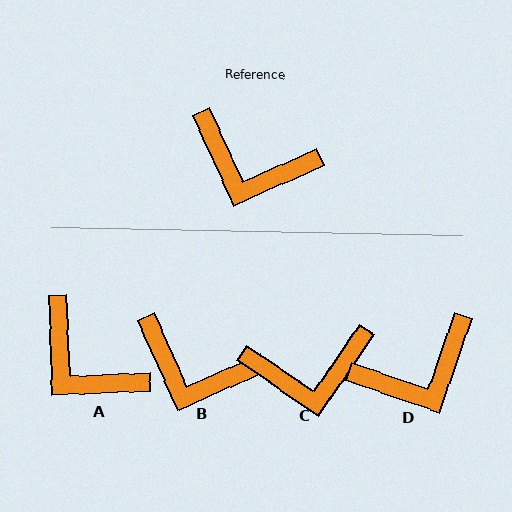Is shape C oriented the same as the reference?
No, it is off by about 31 degrees.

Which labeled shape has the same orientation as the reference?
B.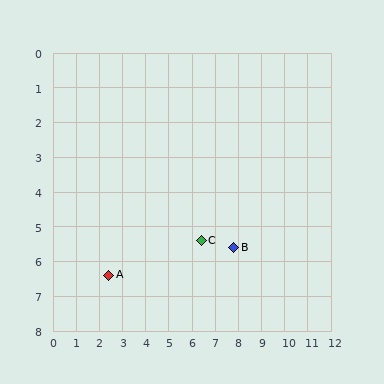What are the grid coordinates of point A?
Point A is at approximately (2.4, 6.4).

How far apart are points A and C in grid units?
Points A and C are about 4.1 grid units apart.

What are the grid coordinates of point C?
Point C is at approximately (6.4, 5.4).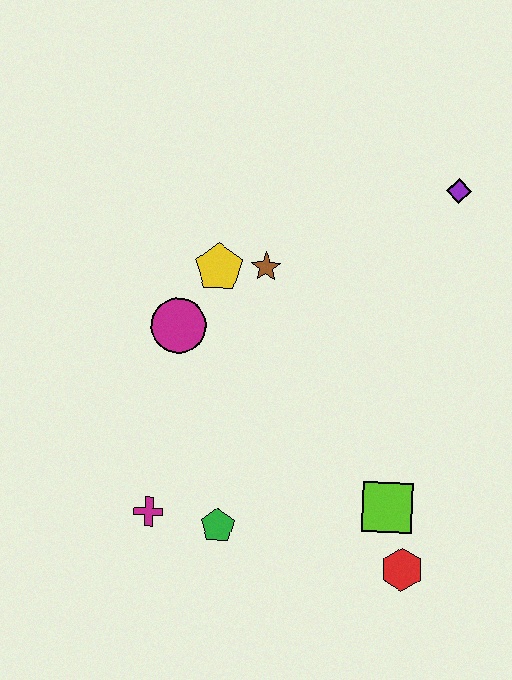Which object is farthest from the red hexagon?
The purple diamond is farthest from the red hexagon.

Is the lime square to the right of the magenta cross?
Yes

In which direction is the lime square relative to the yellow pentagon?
The lime square is below the yellow pentagon.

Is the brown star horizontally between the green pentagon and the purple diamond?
Yes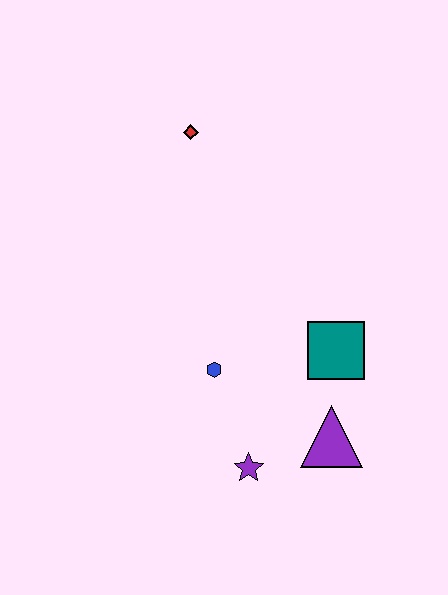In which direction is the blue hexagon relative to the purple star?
The blue hexagon is above the purple star.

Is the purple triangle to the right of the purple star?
Yes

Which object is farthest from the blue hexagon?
The red diamond is farthest from the blue hexagon.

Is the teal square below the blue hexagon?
No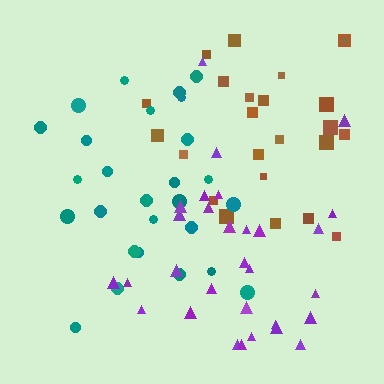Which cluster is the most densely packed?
Brown.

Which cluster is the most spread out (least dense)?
Teal.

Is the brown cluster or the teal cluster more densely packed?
Brown.